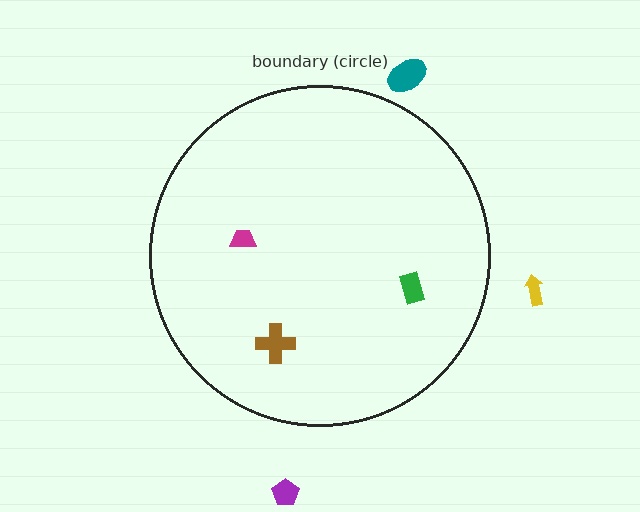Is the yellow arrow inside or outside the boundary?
Outside.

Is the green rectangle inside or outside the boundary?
Inside.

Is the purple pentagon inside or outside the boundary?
Outside.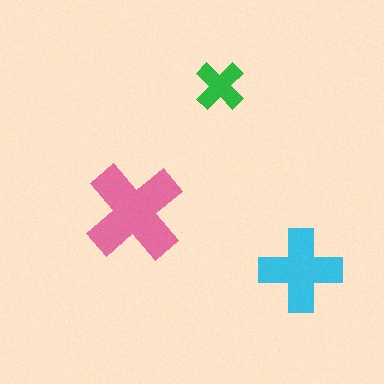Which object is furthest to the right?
The cyan cross is rightmost.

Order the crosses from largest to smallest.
the pink one, the cyan one, the green one.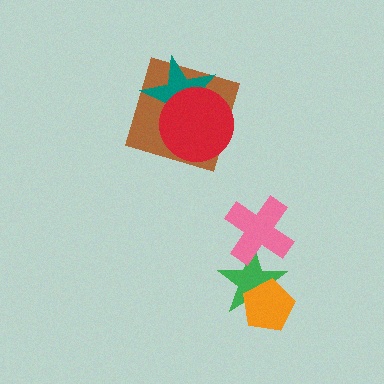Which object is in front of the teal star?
The red circle is in front of the teal star.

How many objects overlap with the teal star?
2 objects overlap with the teal star.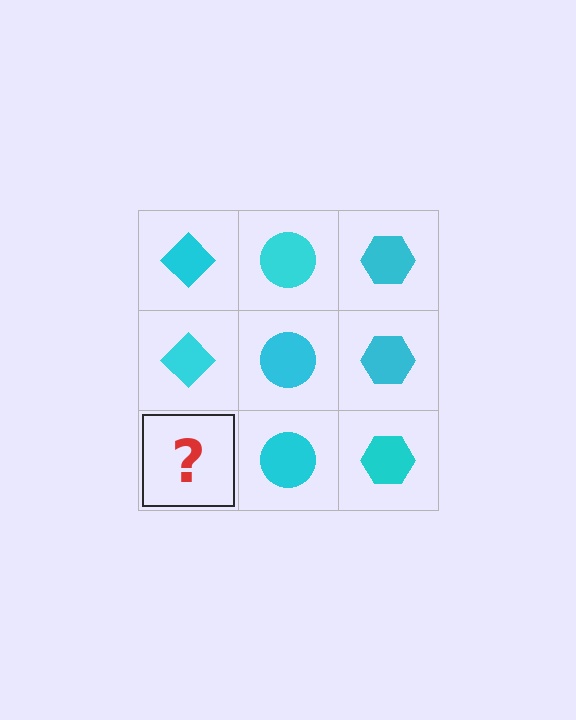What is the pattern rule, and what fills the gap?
The rule is that each column has a consistent shape. The gap should be filled with a cyan diamond.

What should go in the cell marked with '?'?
The missing cell should contain a cyan diamond.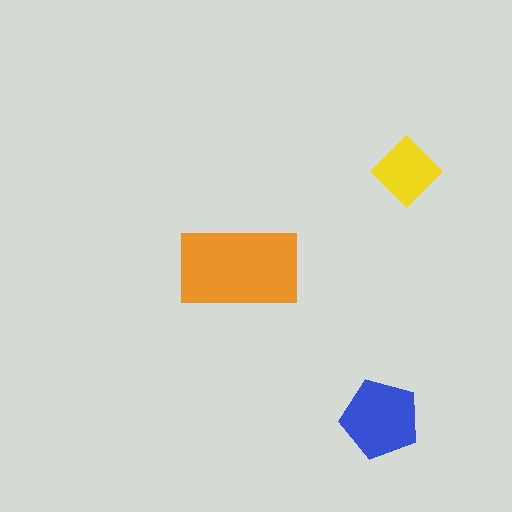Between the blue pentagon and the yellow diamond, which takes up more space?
The blue pentagon.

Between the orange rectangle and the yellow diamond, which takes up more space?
The orange rectangle.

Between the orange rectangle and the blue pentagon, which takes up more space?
The orange rectangle.